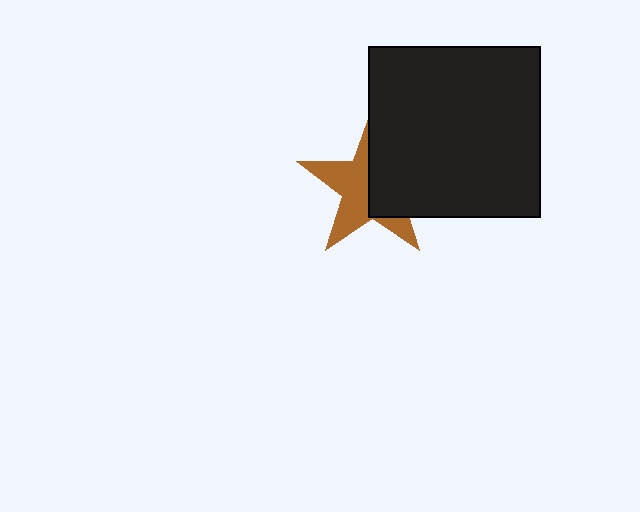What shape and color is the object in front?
The object in front is a black square.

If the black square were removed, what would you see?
You would see the complete brown star.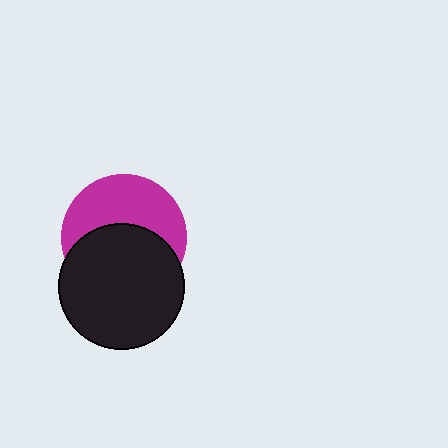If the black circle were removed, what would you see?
You would see the complete magenta circle.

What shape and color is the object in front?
The object in front is a black circle.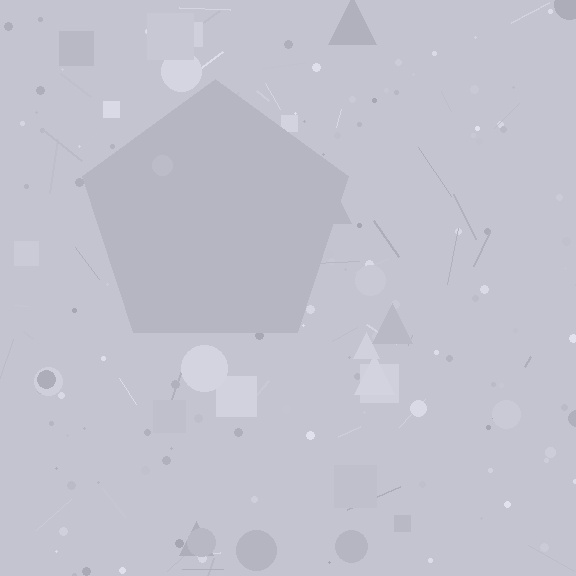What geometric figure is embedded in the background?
A pentagon is embedded in the background.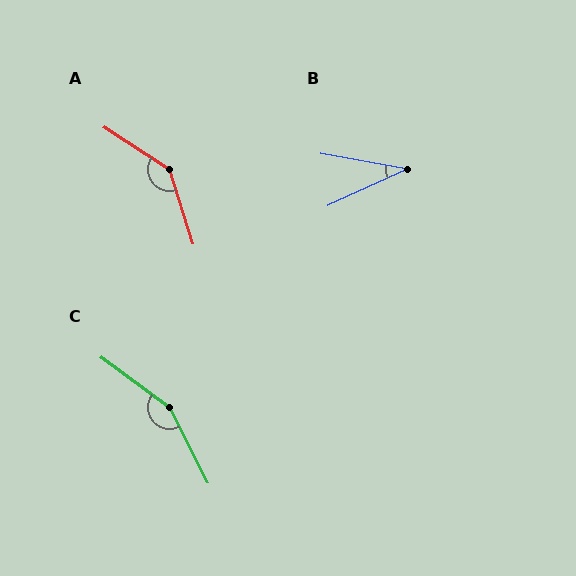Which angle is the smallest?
B, at approximately 35 degrees.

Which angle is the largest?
C, at approximately 153 degrees.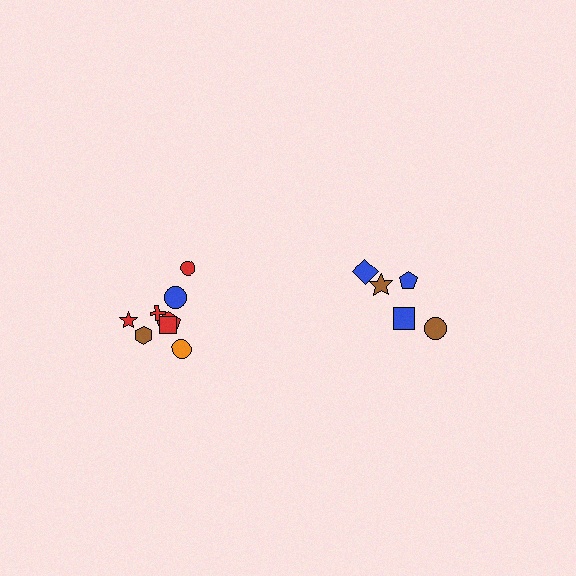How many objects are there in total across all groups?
There are 13 objects.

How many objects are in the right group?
There are 5 objects.